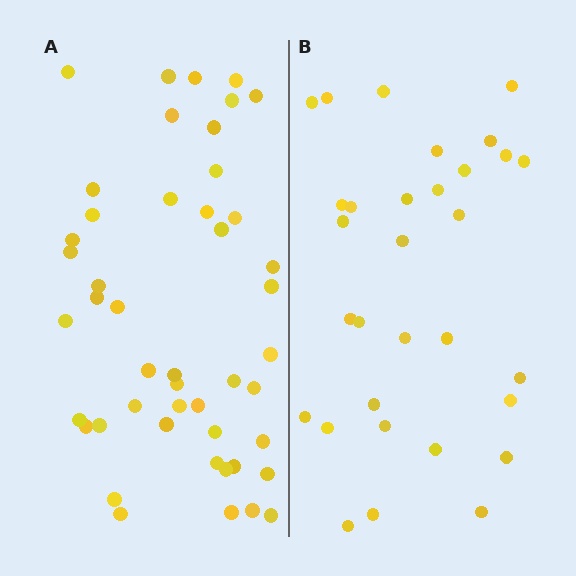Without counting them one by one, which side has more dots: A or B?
Region A (the left region) has more dots.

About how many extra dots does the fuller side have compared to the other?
Region A has approximately 15 more dots than region B.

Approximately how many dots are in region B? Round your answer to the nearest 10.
About 30 dots. (The exact count is 31, which rounds to 30.)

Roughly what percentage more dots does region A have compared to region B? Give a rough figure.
About 50% more.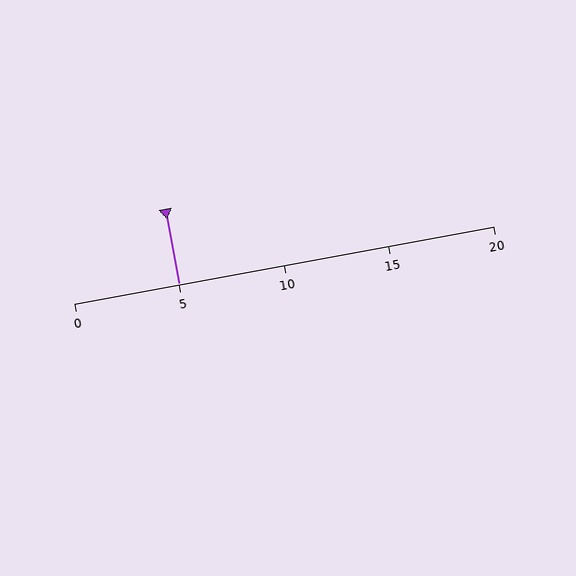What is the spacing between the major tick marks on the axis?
The major ticks are spaced 5 apart.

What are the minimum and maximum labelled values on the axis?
The axis runs from 0 to 20.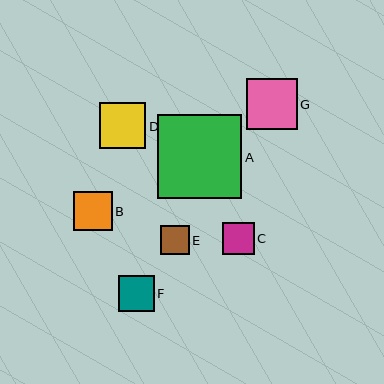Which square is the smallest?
Square E is the smallest with a size of approximately 29 pixels.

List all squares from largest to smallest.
From largest to smallest: A, G, D, B, F, C, E.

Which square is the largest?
Square A is the largest with a size of approximately 85 pixels.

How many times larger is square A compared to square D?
Square A is approximately 1.8 times the size of square D.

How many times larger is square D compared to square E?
Square D is approximately 1.6 times the size of square E.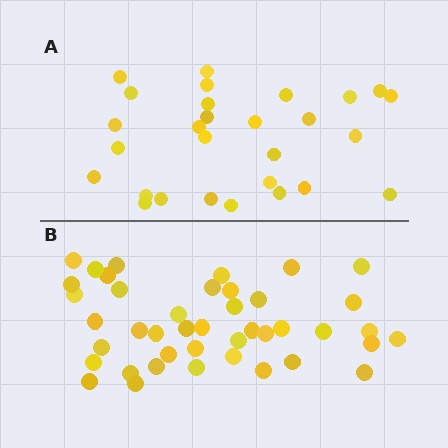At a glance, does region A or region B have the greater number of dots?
Region B (the bottom region) has more dots.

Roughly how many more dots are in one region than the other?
Region B has approximately 15 more dots than region A.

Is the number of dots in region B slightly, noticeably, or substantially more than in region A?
Region B has substantially more. The ratio is roughly 1.5 to 1.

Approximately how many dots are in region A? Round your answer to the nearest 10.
About 30 dots. (The exact count is 28, which rounds to 30.)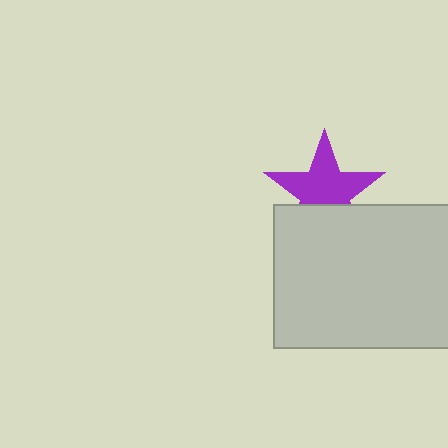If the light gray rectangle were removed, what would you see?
You would see the complete purple star.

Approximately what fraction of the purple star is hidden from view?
Roughly 33% of the purple star is hidden behind the light gray rectangle.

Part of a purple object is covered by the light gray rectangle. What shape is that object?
It is a star.